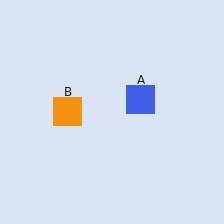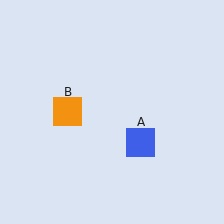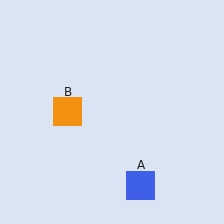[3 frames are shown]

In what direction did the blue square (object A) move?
The blue square (object A) moved down.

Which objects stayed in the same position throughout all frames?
Orange square (object B) remained stationary.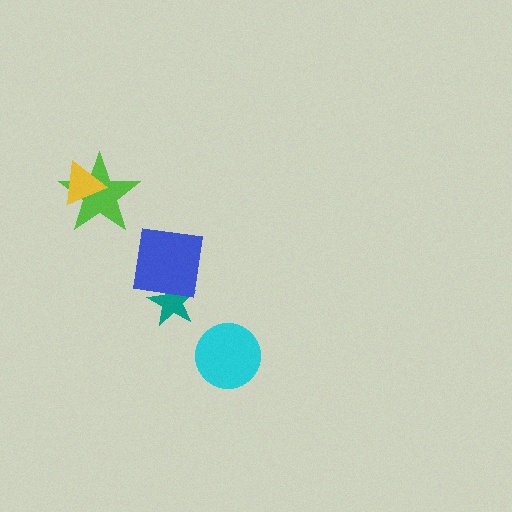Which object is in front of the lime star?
The yellow triangle is in front of the lime star.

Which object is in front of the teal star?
The blue square is in front of the teal star.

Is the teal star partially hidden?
Yes, it is partially covered by another shape.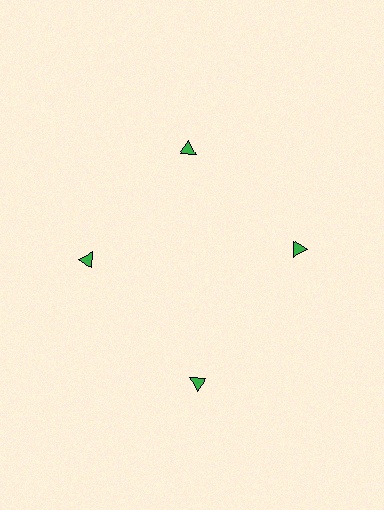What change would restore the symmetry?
The symmetry would be restored by moving it inward, back onto the ring so that all 4 triangles sit at equal angles and equal distance from the center.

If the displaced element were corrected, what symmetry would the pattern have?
It would have 4-fold rotational symmetry — the pattern would map onto itself every 90 degrees.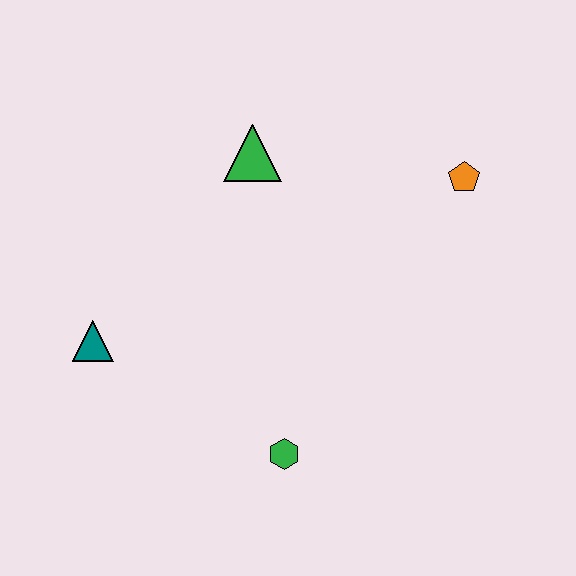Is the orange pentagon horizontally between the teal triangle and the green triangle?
No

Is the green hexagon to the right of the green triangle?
Yes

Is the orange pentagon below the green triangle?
Yes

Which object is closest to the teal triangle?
The green hexagon is closest to the teal triangle.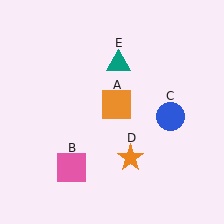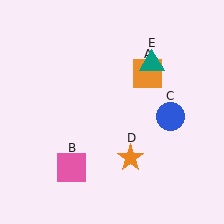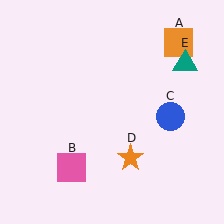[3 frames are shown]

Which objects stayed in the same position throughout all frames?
Pink square (object B) and blue circle (object C) and orange star (object D) remained stationary.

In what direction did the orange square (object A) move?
The orange square (object A) moved up and to the right.